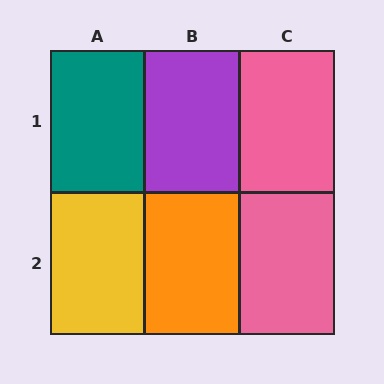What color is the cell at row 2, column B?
Orange.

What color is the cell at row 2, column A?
Yellow.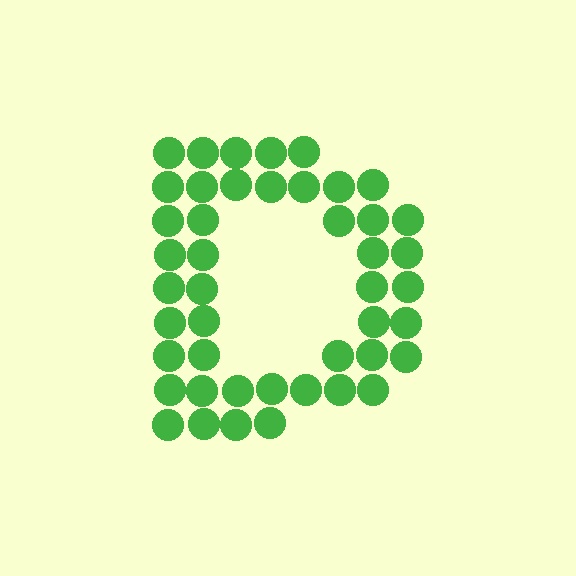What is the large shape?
The large shape is the letter D.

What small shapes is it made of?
It is made of small circles.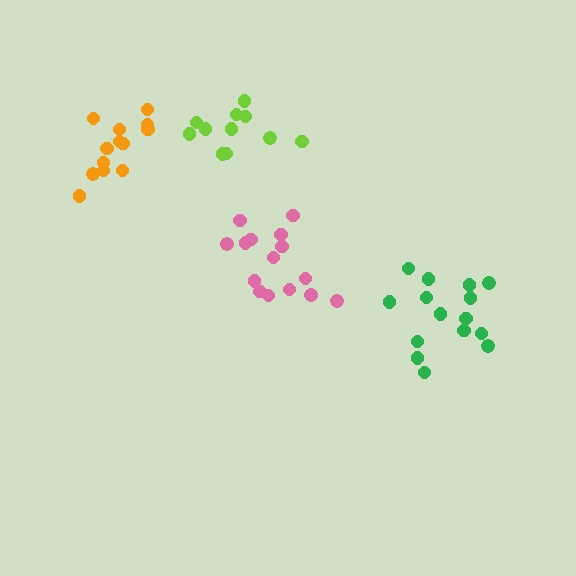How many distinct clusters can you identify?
There are 4 distinct clusters.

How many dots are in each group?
Group 1: 15 dots, Group 2: 15 dots, Group 3: 11 dots, Group 4: 13 dots (54 total).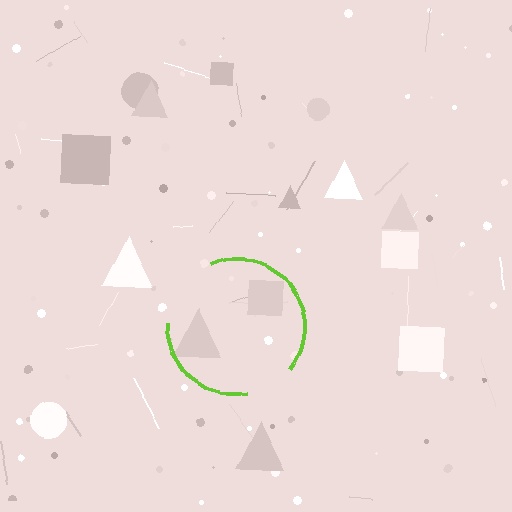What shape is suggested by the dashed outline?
The dashed outline suggests a circle.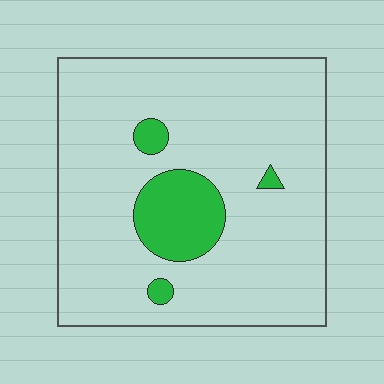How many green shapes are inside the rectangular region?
4.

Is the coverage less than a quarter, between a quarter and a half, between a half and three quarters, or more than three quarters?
Less than a quarter.